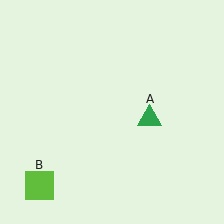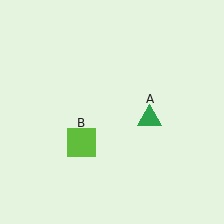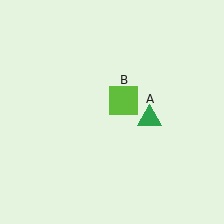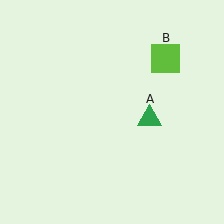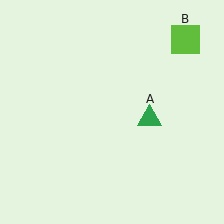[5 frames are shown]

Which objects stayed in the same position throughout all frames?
Green triangle (object A) remained stationary.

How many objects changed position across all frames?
1 object changed position: lime square (object B).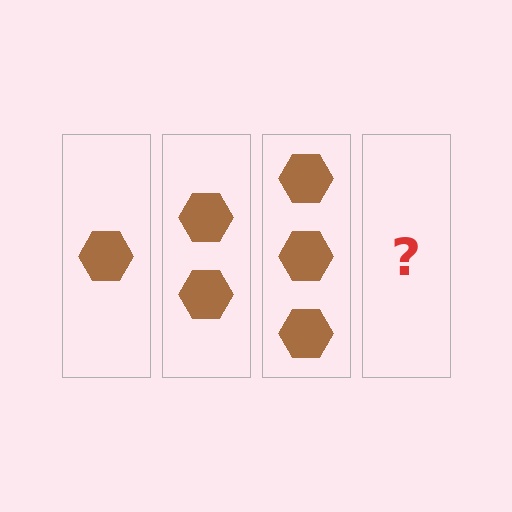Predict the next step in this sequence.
The next step is 4 hexagons.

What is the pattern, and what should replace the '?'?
The pattern is that each step adds one more hexagon. The '?' should be 4 hexagons.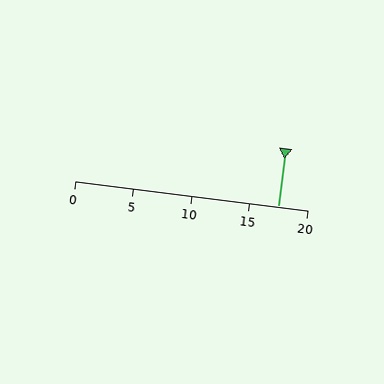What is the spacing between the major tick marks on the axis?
The major ticks are spaced 5 apart.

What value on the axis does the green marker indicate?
The marker indicates approximately 17.5.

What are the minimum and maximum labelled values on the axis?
The axis runs from 0 to 20.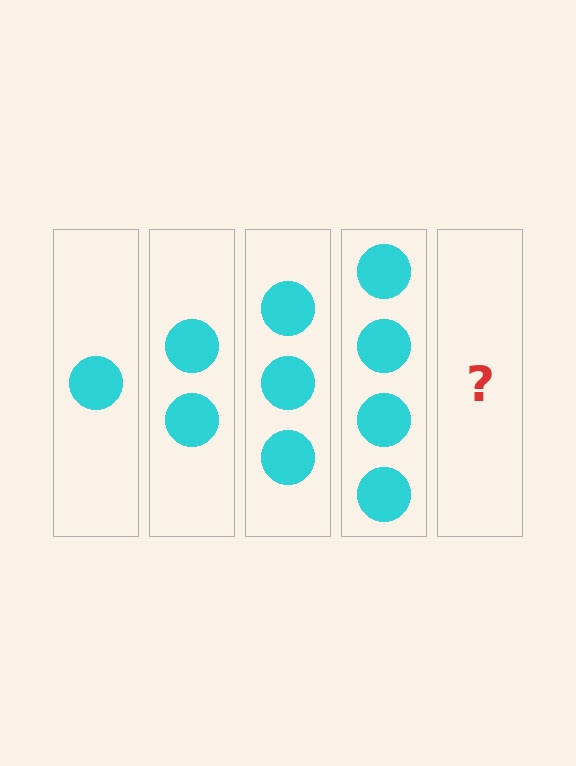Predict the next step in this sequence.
The next step is 5 circles.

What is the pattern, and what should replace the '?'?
The pattern is that each step adds one more circle. The '?' should be 5 circles.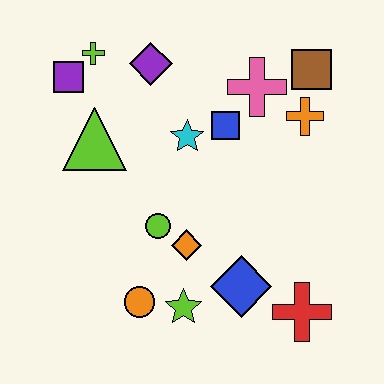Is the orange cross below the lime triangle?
No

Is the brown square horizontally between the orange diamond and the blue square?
No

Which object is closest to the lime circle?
The orange diamond is closest to the lime circle.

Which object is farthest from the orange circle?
The brown square is farthest from the orange circle.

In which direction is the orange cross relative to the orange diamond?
The orange cross is above the orange diamond.